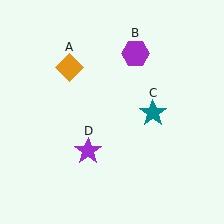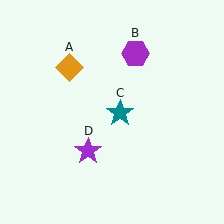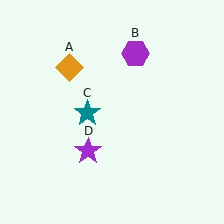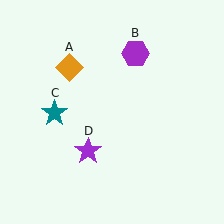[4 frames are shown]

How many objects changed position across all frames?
1 object changed position: teal star (object C).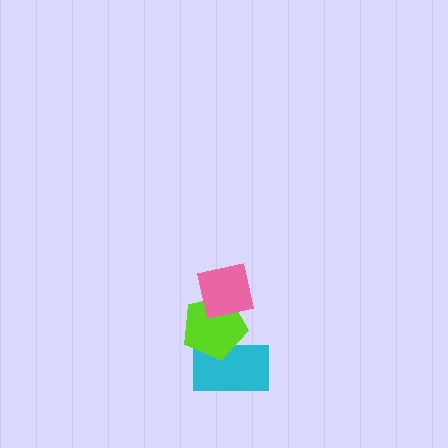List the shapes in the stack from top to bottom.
From top to bottom: the pink square, the lime pentagon, the cyan rectangle.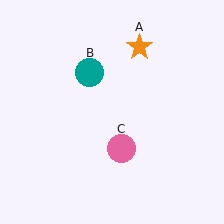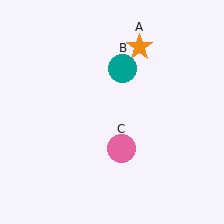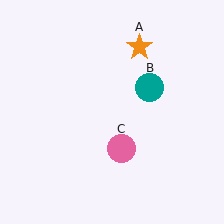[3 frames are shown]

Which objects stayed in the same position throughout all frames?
Orange star (object A) and pink circle (object C) remained stationary.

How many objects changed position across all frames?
1 object changed position: teal circle (object B).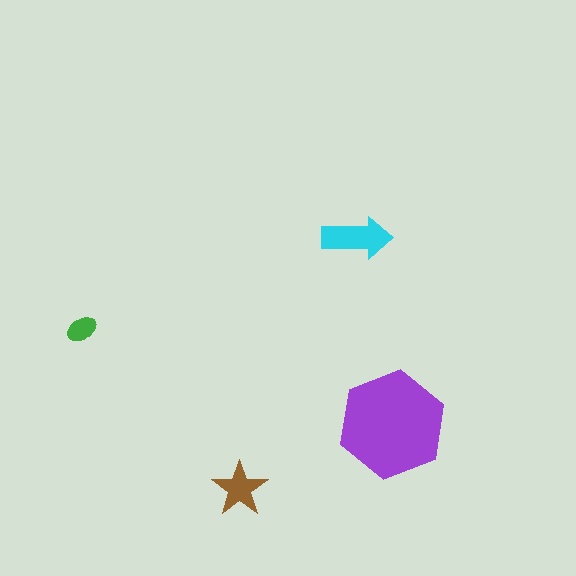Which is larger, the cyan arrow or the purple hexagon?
The purple hexagon.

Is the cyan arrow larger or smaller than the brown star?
Larger.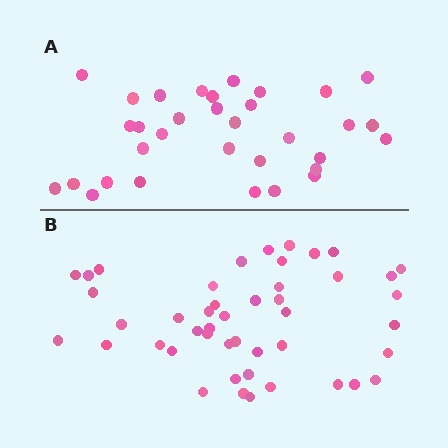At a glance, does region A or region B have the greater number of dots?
Region B (the bottom region) has more dots.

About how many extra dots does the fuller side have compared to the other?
Region B has approximately 15 more dots than region A.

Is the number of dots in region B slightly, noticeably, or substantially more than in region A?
Region B has noticeably more, but not dramatically so. The ratio is roughly 1.4 to 1.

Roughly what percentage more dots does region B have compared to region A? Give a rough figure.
About 40% more.